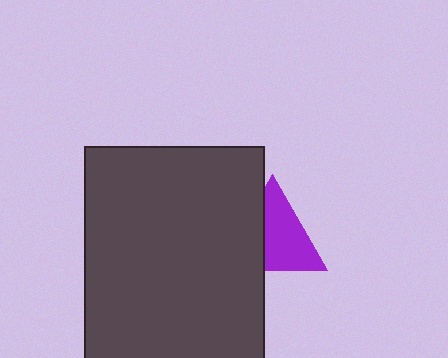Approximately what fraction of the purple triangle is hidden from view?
Roughly 39% of the purple triangle is hidden behind the dark gray rectangle.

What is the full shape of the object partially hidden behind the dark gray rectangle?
The partially hidden object is a purple triangle.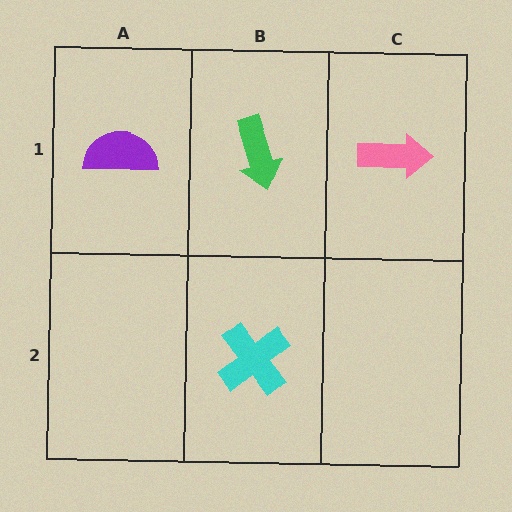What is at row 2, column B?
A cyan cross.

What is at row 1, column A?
A purple semicircle.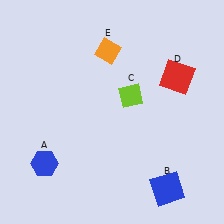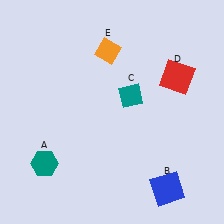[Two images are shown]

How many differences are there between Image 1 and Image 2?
There are 2 differences between the two images.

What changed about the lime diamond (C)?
In Image 1, C is lime. In Image 2, it changed to teal.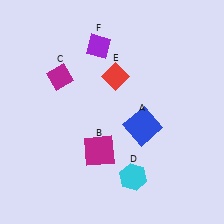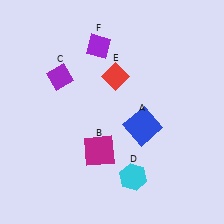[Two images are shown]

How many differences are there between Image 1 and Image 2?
There is 1 difference between the two images.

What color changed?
The diamond (C) changed from magenta in Image 1 to purple in Image 2.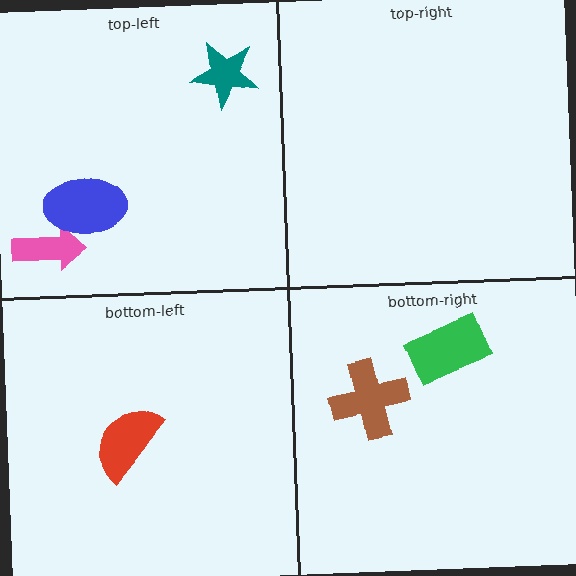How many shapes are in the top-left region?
3.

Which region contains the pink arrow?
The top-left region.